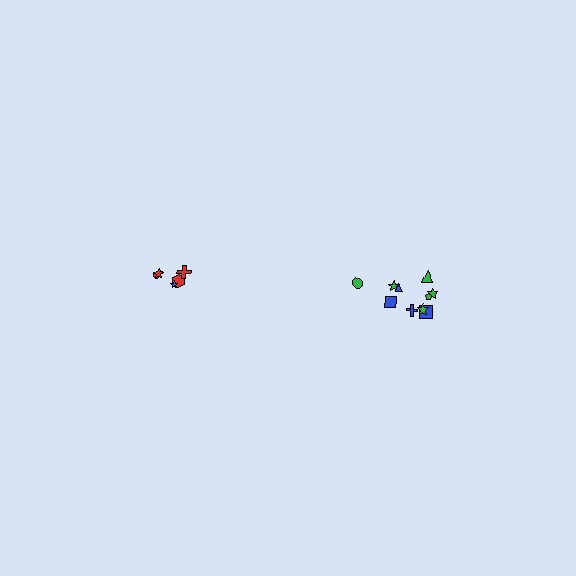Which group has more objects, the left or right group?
The right group.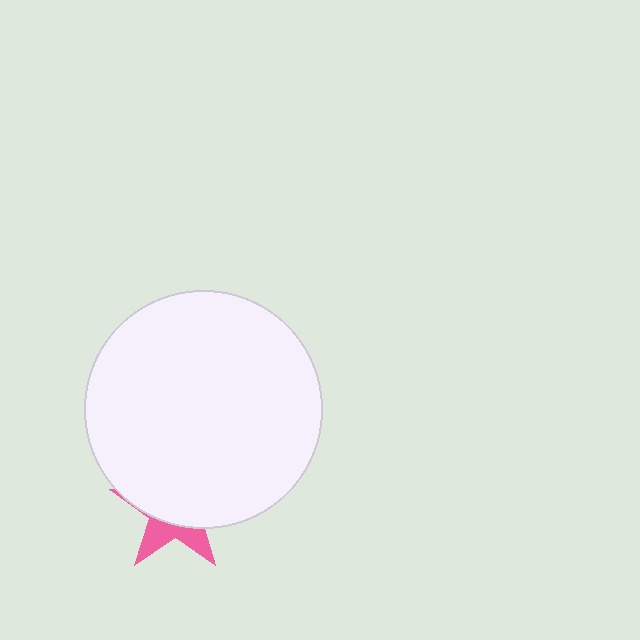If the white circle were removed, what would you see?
You would see the complete pink star.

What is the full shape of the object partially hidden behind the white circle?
The partially hidden object is a pink star.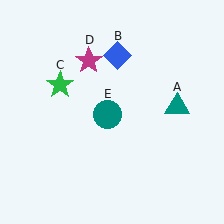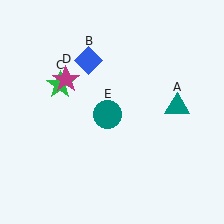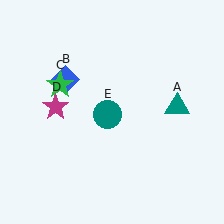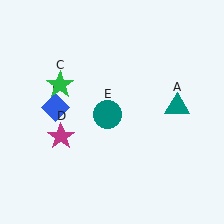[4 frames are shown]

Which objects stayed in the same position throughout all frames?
Teal triangle (object A) and green star (object C) and teal circle (object E) remained stationary.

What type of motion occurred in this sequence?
The blue diamond (object B), magenta star (object D) rotated counterclockwise around the center of the scene.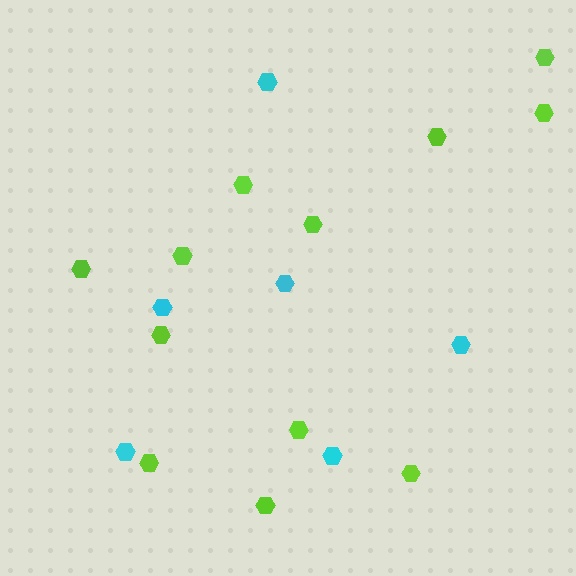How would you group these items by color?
There are 2 groups: one group of lime hexagons (12) and one group of cyan hexagons (6).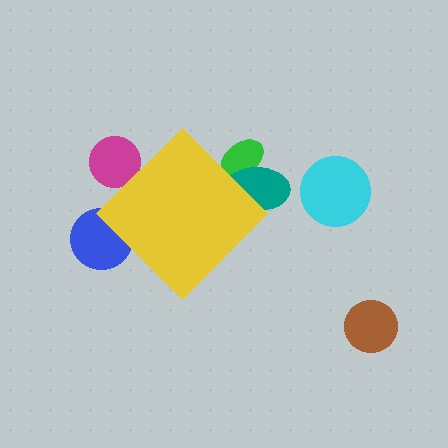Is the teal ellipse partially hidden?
Yes, the teal ellipse is partially hidden behind the yellow diamond.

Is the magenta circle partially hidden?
Yes, the magenta circle is partially hidden behind the yellow diamond.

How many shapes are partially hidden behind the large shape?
4 shapes are partially hidden.